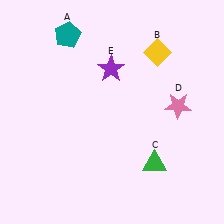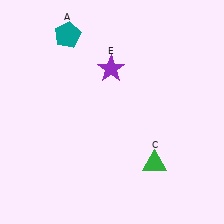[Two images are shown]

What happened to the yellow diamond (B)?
The yellow diamond (B) was removed in Image 2. It was in the top-right area of Image 1.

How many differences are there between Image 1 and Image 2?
There are 2 differences between the two images.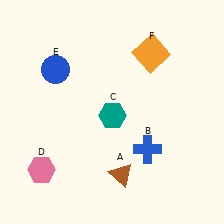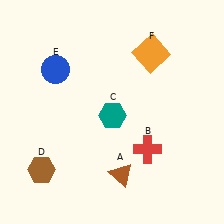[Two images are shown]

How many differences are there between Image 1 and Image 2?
There are 2 differences between the two images.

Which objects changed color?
B changed from blue to red. D changed from pink to brown.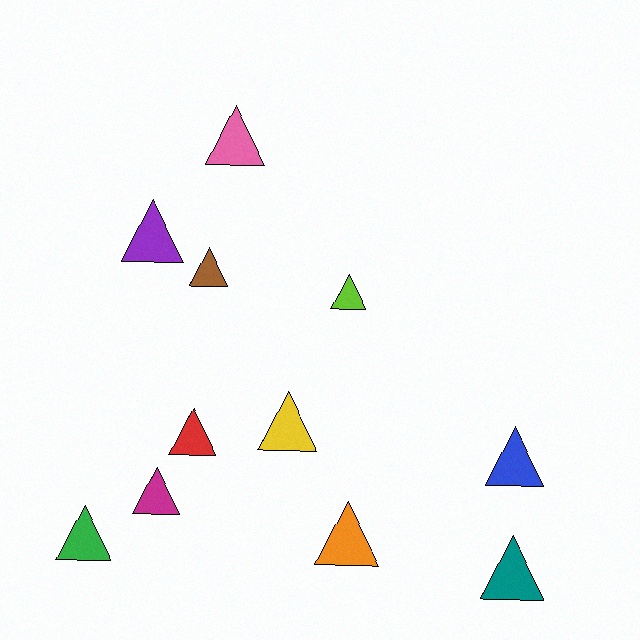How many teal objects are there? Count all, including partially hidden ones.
There is 1 teal object.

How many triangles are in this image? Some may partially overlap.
There are 11 triangles.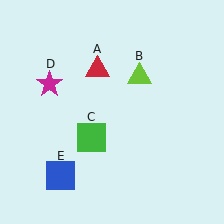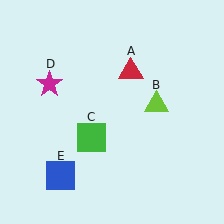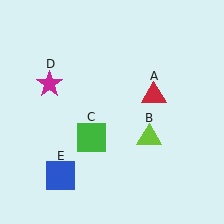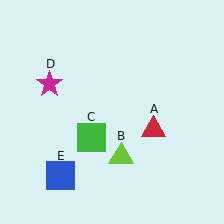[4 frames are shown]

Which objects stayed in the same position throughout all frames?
Green square (object C) and magenta star (object D) and blue square (object E) remained stationary.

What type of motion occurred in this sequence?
The red triangle (object A), lime triangle (object B) rotated clockwise around the center of the scene.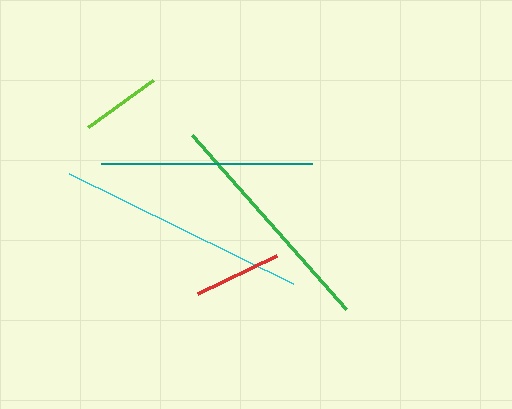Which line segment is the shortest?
The lime line is the shortest at approximately 80 pixels.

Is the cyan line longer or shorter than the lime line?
The cyan line is longer than the lime line.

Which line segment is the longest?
The cyan line is the longest at approximately 250 pixels.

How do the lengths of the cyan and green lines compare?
The cyan and green lines are approximately the same length.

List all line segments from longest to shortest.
From longest to shortest: cyan, green, teal, red, lime.